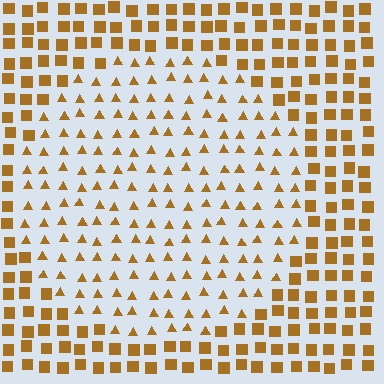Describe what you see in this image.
The image is filled with small brown elements arranged in a uniform grid. A circle-shaped region contains triangles, while the surrounding area contains squares. The boundary is defined purely by the change in element shape.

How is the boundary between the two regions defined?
The boundary is defined by a change in element shape: triangles inside vs. squares outside. All elements share the same color and spacing.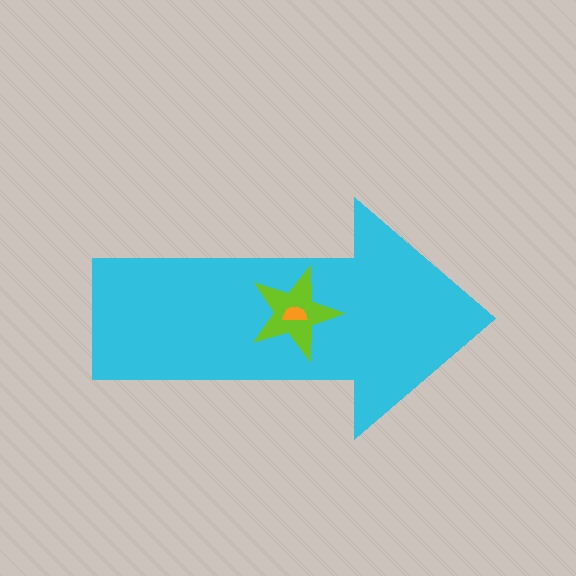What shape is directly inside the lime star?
The orange semicircle.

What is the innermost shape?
The orange semicircle.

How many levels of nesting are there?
3.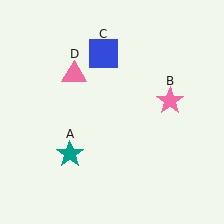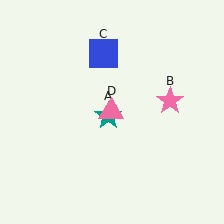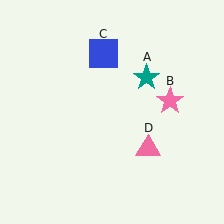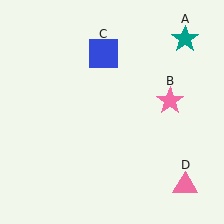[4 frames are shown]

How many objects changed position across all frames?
2 objects changed position: teal star (object A), pink triangle (object D).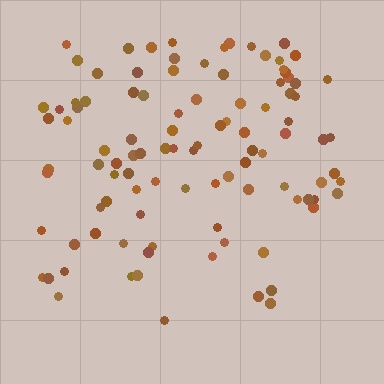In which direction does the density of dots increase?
From bottom to top, with the top side densest.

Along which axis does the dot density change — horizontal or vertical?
Vertical.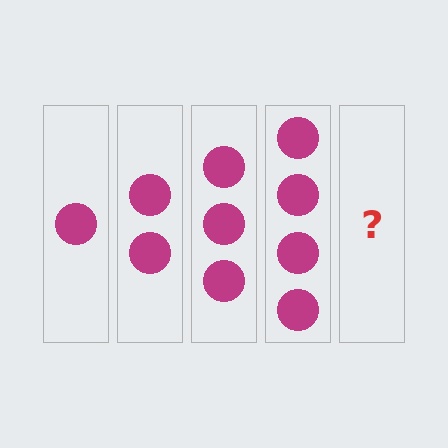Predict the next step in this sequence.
The next step is 5 circles.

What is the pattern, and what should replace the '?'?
The pattern is that each step adds one more circle. The '?' should be 5 circles.